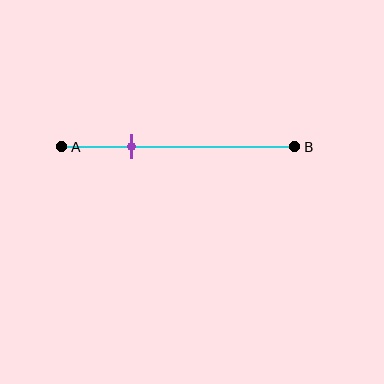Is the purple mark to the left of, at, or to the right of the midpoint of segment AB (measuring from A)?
The purple mark is to the left of the midpoint of segment AB.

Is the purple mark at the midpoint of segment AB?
No, the mark is at about 30% from A, not at the 50% midpoint.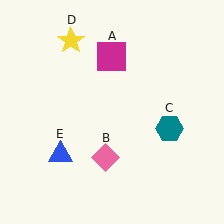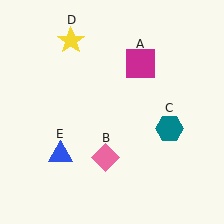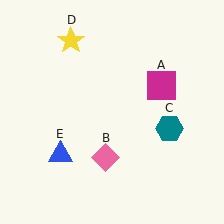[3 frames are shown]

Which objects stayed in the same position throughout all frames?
Pink diamond (object B) and teal hexagon (object C) and yellow star (object D) and blue triangle (object E) remained stationary.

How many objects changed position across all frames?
1 object changed position: magenta square (object A).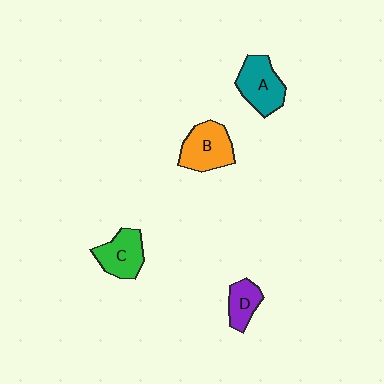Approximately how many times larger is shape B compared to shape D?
Approximately 1.7 times.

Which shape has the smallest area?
Shape D (purple).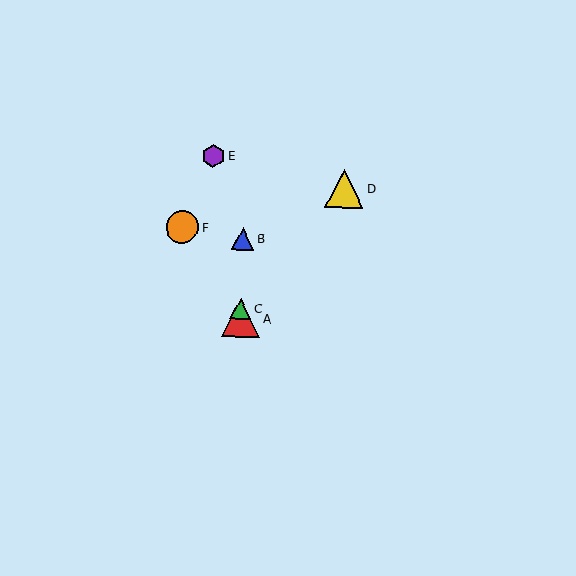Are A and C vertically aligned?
Yes, both are at x≈241.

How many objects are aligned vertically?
3 objects (A, B, C) are aligned vertically.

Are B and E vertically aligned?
No, B is at x≈243 and E is at x≈213.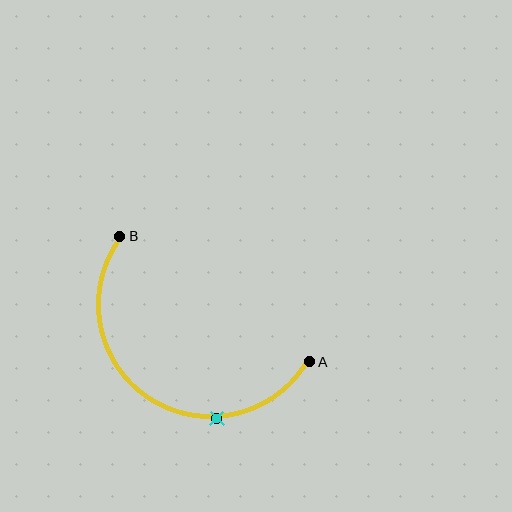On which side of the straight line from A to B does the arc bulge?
The arc bulges below the straight line connecting A and B.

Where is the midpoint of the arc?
The arc midpoint is the point on the curve farthest from the straight line joining A and B. It sits below that line.